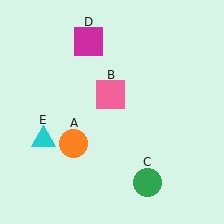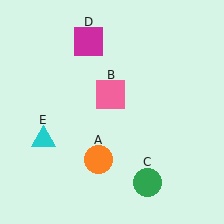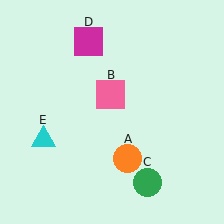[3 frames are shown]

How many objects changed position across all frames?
1 object changed position: orange circle (object A).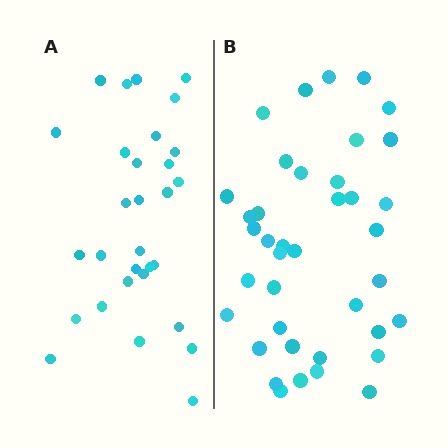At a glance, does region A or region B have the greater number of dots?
Region B (the right region) has more dots.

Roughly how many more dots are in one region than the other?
Region B has roughly 8 or so more dots than region A.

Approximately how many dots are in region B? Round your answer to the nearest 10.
About 40 dots. (The exact count is 39, which rounds to 40.)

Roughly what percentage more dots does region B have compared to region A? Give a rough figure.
About 30% more.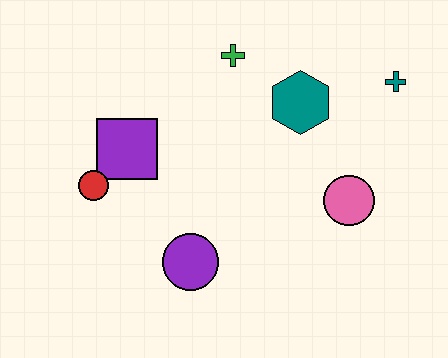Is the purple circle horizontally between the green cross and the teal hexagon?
No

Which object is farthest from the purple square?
The teal cross is farthest from the purple square.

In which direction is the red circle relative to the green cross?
The red circle is to the left of the green cross.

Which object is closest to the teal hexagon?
The green cross is closest to the teal hexagon.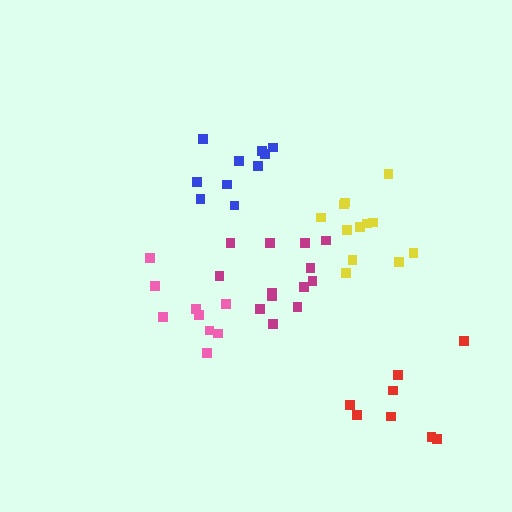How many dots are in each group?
Group 1: 10 dots, Group 2: 13 dots, Group 3: 9 dots, Group 4: 8 dots, Group 5: 12 dots (52 total).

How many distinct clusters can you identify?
There are 5 distinct clusters.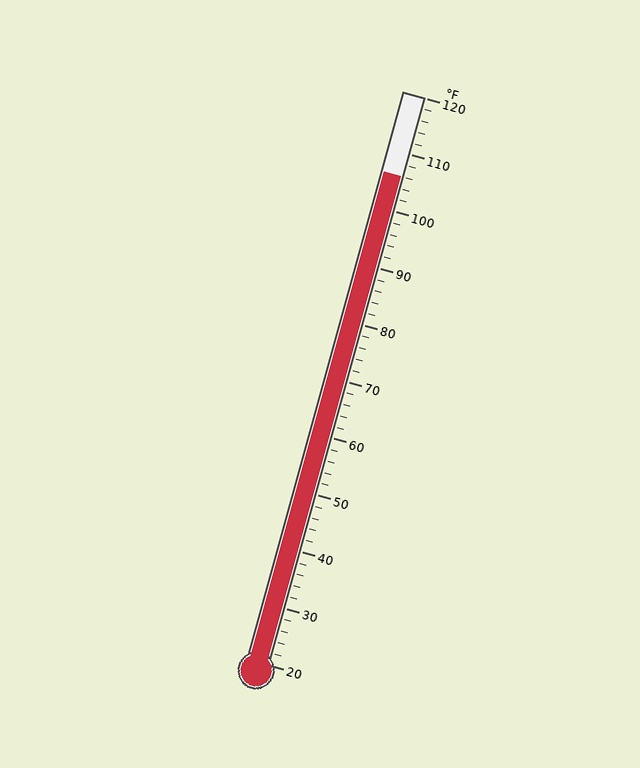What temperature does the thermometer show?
The thermometer shows approximately 106°F.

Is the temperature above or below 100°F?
The temperature is above 100°F.